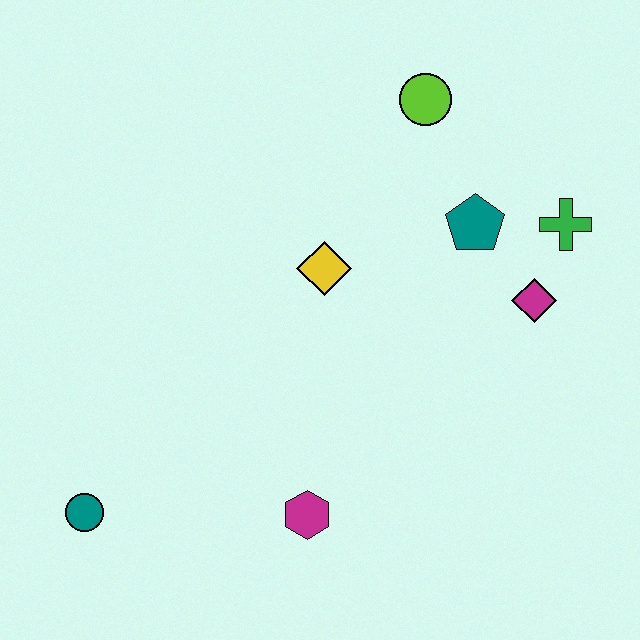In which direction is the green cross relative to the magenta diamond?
The green cross is above the magenta diamond.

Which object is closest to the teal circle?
The magenta hexagon is closest to the teal circle.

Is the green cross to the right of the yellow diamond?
Yes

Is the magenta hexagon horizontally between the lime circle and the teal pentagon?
No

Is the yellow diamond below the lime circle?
Yes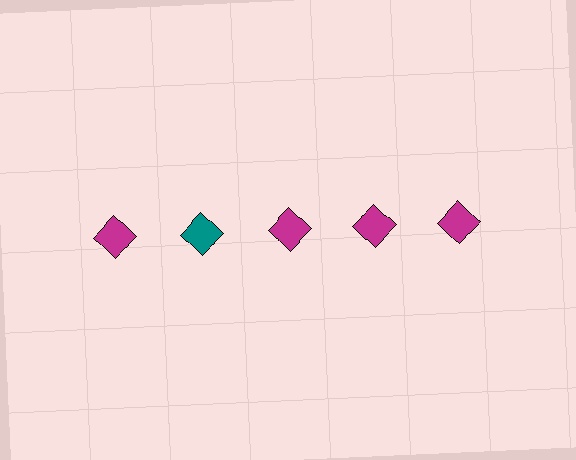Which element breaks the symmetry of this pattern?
The teal diamond in the top row, second from left column breaks the symmetry. All other shapes are magenta diamonds.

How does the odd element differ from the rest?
It has a different color: teal instead of magenta.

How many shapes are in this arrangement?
There are 5 shapes arranged in a grid pattern.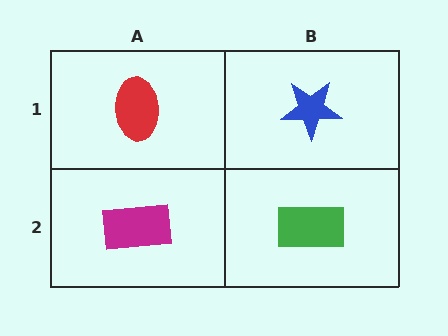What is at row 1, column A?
A red ellipse.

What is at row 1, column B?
A blue star.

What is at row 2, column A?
A magenta rectangle.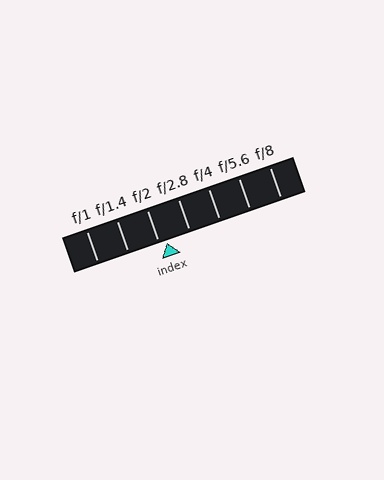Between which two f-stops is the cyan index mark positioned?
The index mark is between f/2 and f/2.8.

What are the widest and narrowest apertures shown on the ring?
The widest aperture shown is f/1 and the narrowest is f/8.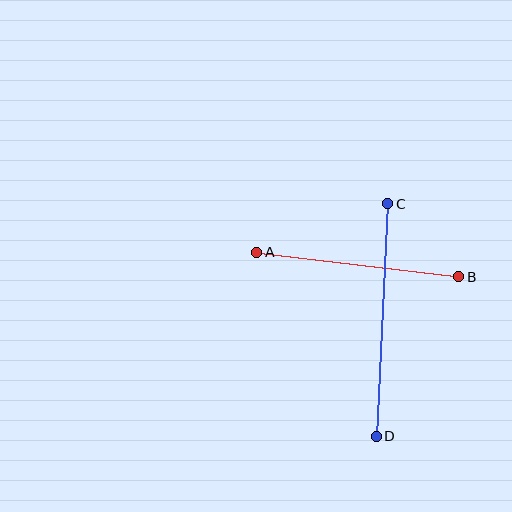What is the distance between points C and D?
The distance is approximately 233 pixels.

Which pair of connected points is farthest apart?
Points C and D are farthest apart.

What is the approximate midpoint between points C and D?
The midpoint is at approximately (382, 320) pixels.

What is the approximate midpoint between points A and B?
The midpoint is at approximately (358, 265) pixels.